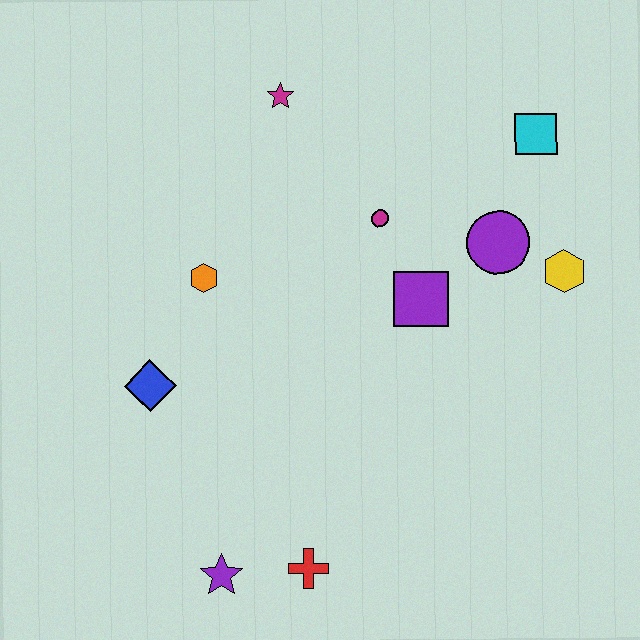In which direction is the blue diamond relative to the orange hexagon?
The blue diamond is below the orange hexagon.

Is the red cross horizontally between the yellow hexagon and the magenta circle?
No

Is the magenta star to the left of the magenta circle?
Yes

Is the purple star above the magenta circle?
No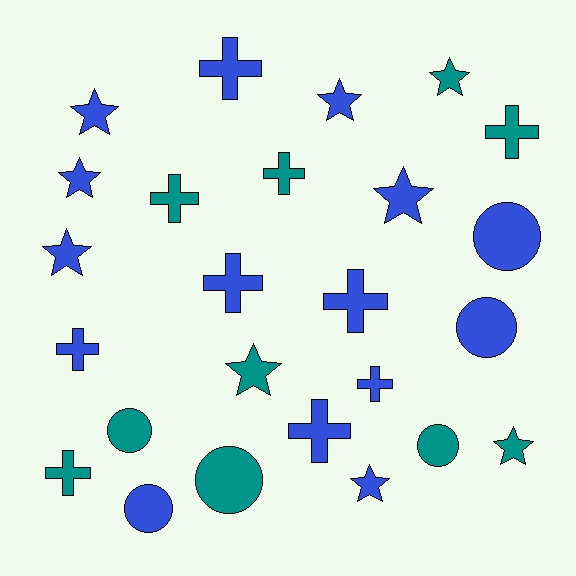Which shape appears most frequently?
Cross, with 10 objects.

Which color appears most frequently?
Blue, with 15 objects.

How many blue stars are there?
There are 6 blue stars.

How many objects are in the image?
There are 25 objects.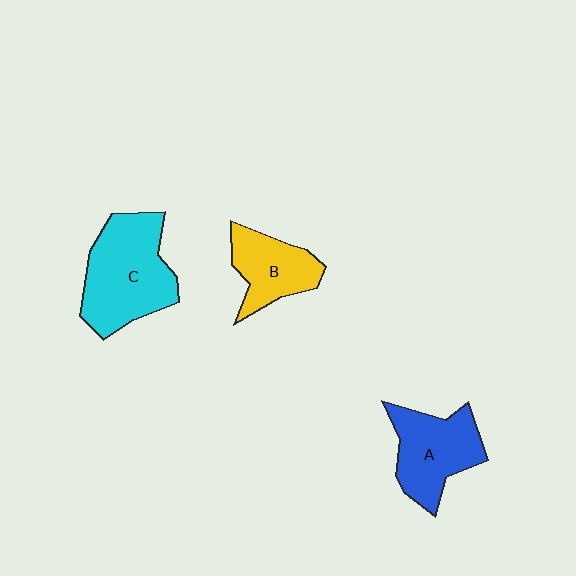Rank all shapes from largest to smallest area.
From largest to smallest: C (cyan), A (blue), B (yellow).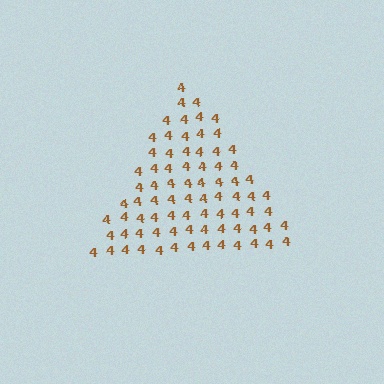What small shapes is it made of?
It is made of small digit 4's.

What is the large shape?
The large shape is a triangle.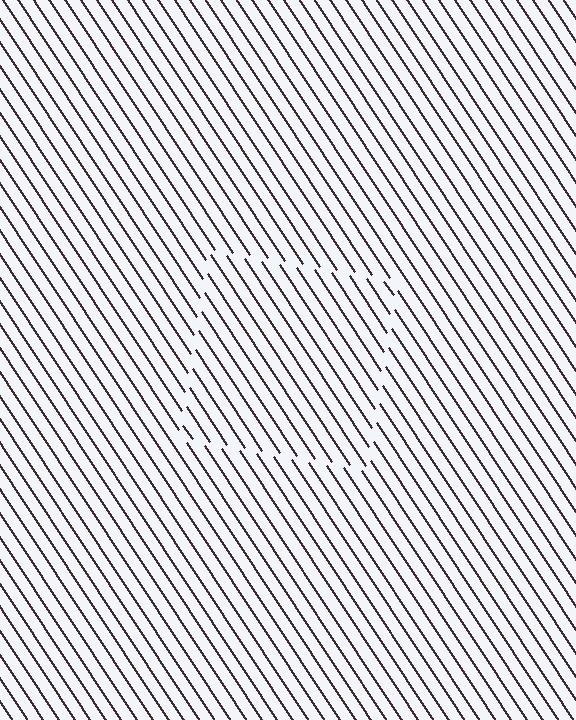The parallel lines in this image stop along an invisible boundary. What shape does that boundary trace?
An illusory square. The interior of the shape contains the same grating, shifted by half a period — the contour is defined by the phase discontinuity where line-ends from the inner and outer gratings abut.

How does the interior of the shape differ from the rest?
The interior of the shape contains the same grating, shifted by half a period — the contour is defined by the phase discontinuity where line-ends from the inner and outer gratings abut.